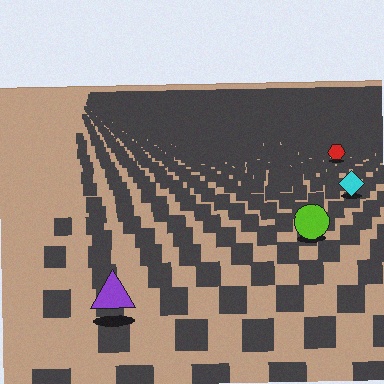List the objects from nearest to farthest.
From nearest to farthest: the purple triangle, the lime circle, the cyan diamond, the red hexagon.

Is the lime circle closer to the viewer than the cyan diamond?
Yes. The lime circle is closer — you can tell from the texture gradient: the ground texture is coarser near it.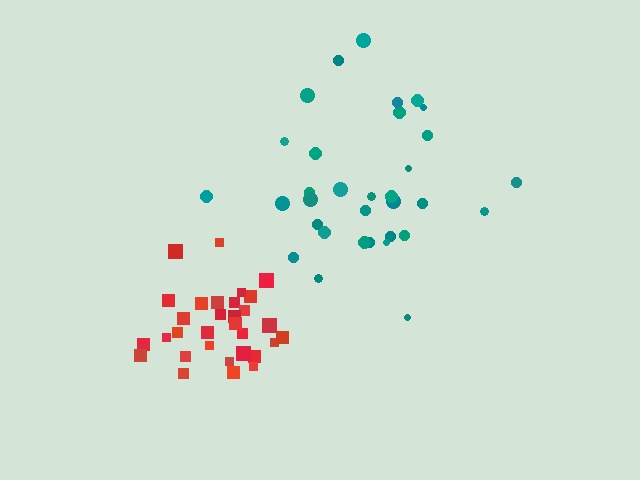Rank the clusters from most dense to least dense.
red, teal.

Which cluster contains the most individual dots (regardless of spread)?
Teal (33).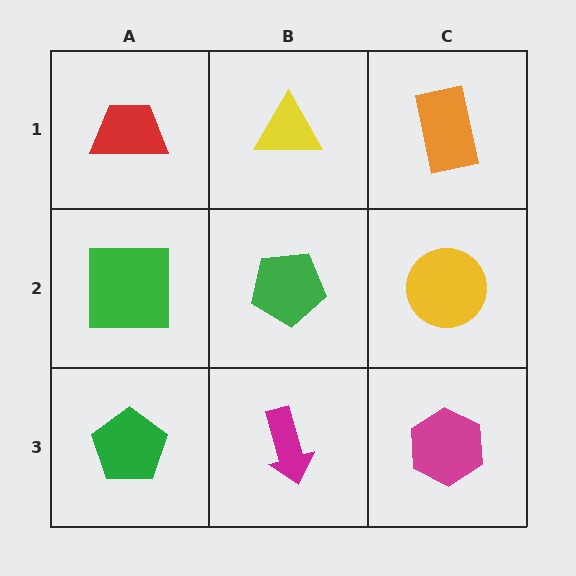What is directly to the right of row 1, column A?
A yellow triangle.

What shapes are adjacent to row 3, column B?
A green pentagon (row 2, column B), a green pentagon (row 3, column A), a magenta hexagon (row 3, column C).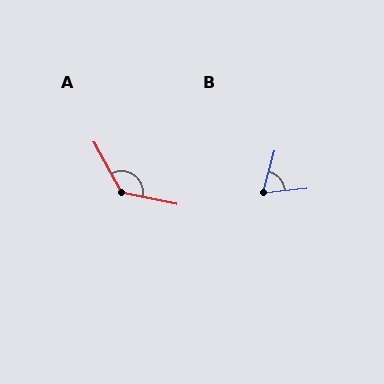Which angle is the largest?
A, at approximately 130 degrees.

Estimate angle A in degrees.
Approximately 130 degrees.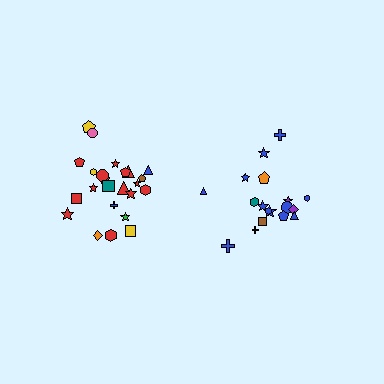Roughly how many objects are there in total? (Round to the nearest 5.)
Roughly 45 objects in total.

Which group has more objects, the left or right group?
The left group.